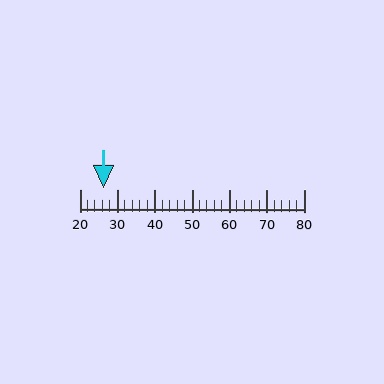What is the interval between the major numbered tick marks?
The major tick marks are spaced 10 units apart.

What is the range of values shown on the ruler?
The ruler shows values from 20 to 80.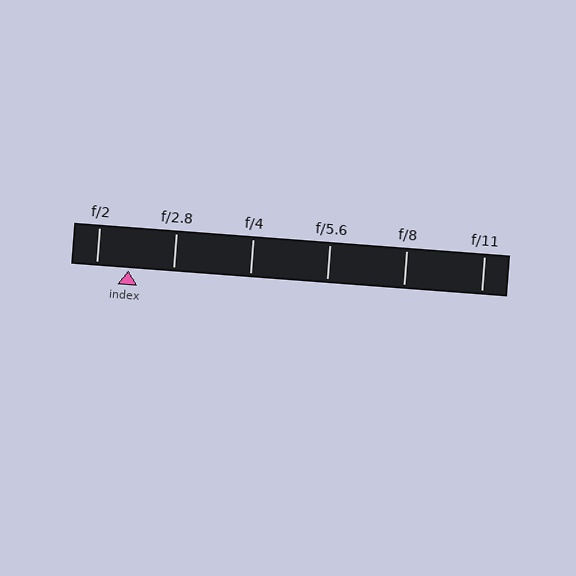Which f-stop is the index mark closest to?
The index mark is closest to f/2.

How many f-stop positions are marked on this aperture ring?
There are 6 f-stop positions marked.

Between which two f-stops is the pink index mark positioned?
The index mark is between f/2 and f/2.8.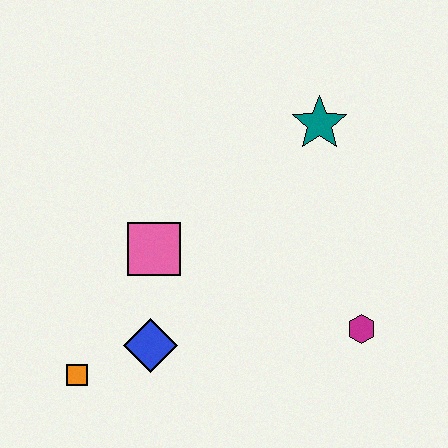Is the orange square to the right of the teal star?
No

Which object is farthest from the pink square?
The magenta hexagon is farthest from the pink square.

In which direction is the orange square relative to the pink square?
The orange square is below the pink square.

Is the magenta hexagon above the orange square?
Yes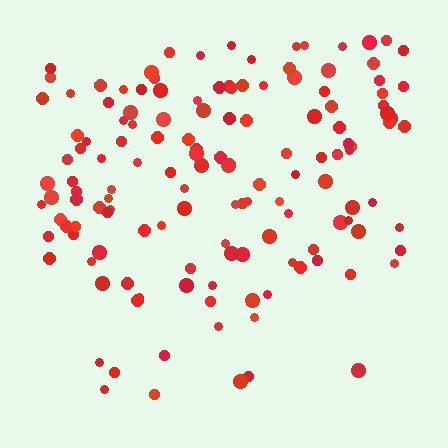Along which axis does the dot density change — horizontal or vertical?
Vertical.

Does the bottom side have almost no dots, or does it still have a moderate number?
Still a moderate number, just noticeably fewer than the top.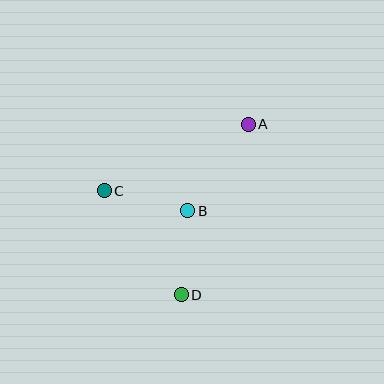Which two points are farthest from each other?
Points A and D are farthest from each other.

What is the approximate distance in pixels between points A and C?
The distance between A and C is approximately 159 pixels.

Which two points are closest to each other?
Points B and D are closest to each other.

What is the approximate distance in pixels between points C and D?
The distance between C and D is approximately 130 pixels.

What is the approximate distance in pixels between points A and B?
The distance between A and B is approximately 105 pixels.